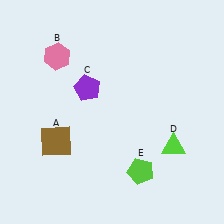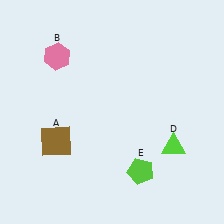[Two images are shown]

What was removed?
The purple pentagon (C) was removed in Image 2.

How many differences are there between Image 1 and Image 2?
There is 1 difference between the two images.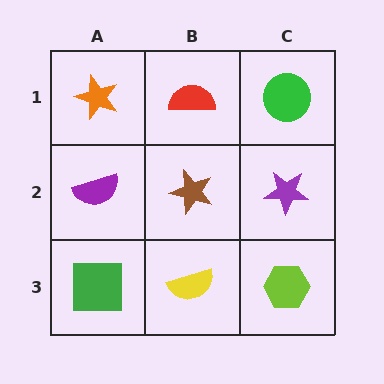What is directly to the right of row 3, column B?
A lime hexagon.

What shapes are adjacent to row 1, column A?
A purple semicircle (row 2, column A), a red semicircle (row 1, column B).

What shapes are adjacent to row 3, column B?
A brown star (row 2, column B), a green square (row 3, column A), a lime hexagon (row 3, column C).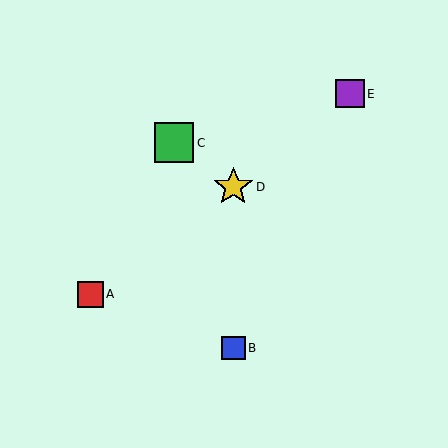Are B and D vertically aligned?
Yes, both are at x≈233.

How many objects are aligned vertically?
2 objects (B, D) are aligned vertically.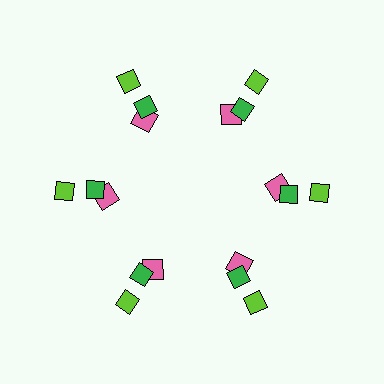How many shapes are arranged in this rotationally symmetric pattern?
There are 18 shapes, arranged in 6 groups of 3.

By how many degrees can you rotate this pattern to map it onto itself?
The pattern maps onto itself every 60 degrees of rotation.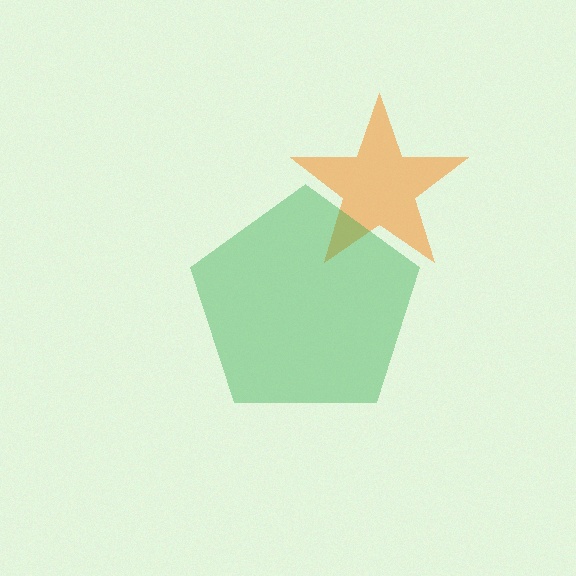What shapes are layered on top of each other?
The layered shapes are: an orange star, a green pentagon.